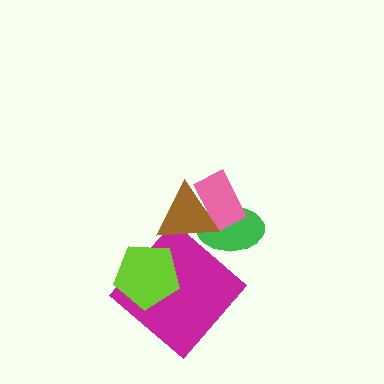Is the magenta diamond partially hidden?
Yes, it is partially covered by another shape.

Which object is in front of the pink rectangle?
The brown triangle is in front of the pink rectangle.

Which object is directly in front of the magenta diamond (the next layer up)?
The brown triangle is directly in front of the magenta diamond.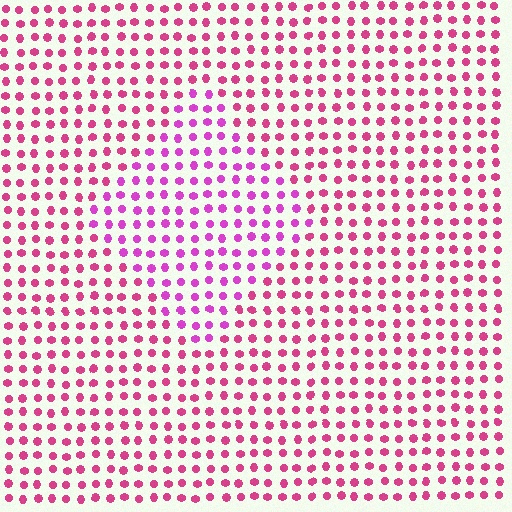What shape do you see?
I see a diamond.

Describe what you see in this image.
The image is filled with small magenta elements in a uniform arrangement. A diamond-shaped region is visible where the elements are tinted to a slightly different hue, forming a subtle color boundary.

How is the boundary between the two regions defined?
The boundary is defined purely by a slight shift in hue (about 27 degrees). Spacing, size, and orientation are identical on both sides.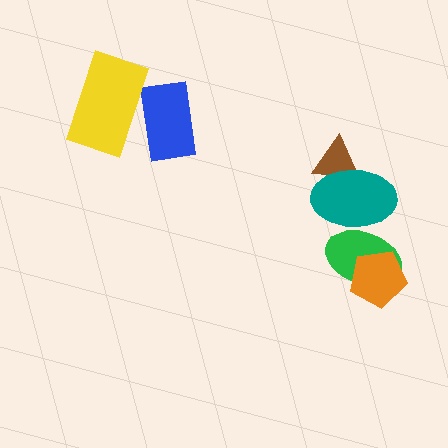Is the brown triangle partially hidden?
Yes, it is partially covered by another shape.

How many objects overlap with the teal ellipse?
2 objects overlap with the teal ellipse.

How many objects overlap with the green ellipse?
2 objects overlap with the green ellipse.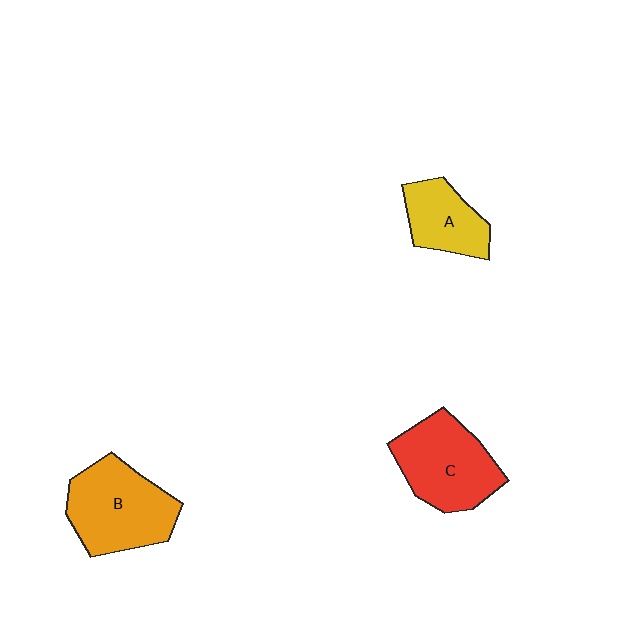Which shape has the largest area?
Shape B (orange).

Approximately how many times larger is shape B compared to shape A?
Approximately 1.6 times.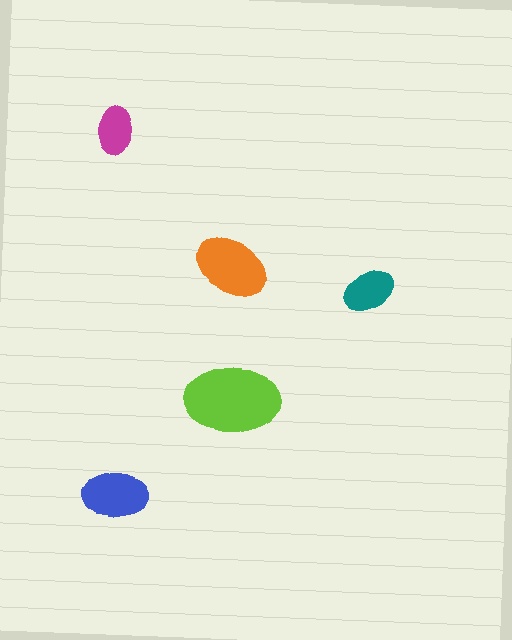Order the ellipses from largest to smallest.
the lime one, the orange one, the blue one, the teal one, the magenta one.